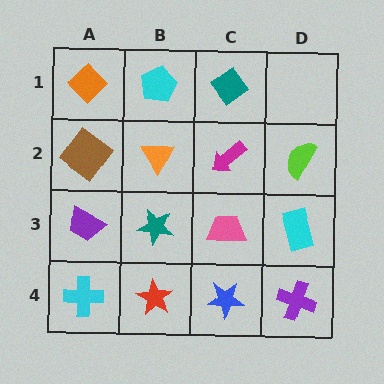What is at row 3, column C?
A pink trapezoid.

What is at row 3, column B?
A teal star.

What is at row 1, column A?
An orange diamond.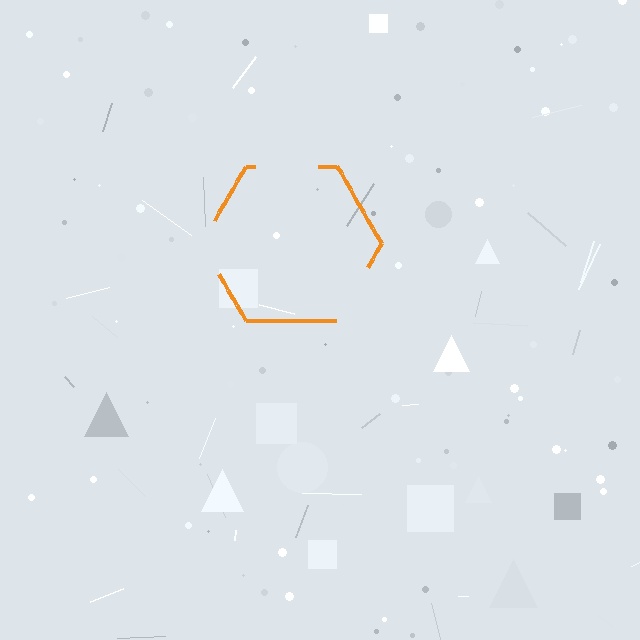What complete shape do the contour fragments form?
The contour fragments form a hexagon.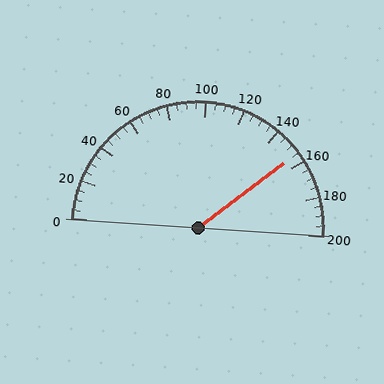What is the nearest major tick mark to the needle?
The nearest major tick mark is 160.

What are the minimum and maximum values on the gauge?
The gauge ranges from 0 to 200.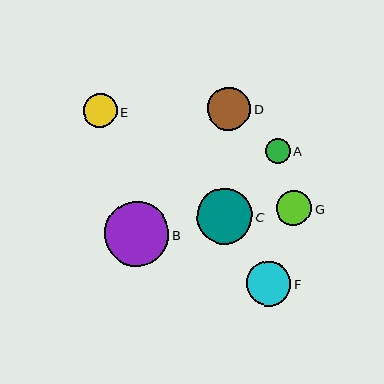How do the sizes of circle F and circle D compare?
Circle F and circle D are approximately the same size.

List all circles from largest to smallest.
From largest to smallest: B, C, F, D, G, E, A.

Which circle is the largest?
Circle B is the largest with a size of approximately 65 pixels.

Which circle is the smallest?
Circle A is the smallest with a size of approximately 25 pixels.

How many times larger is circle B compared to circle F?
Circle B is approximately 1.4 times the size of circle F.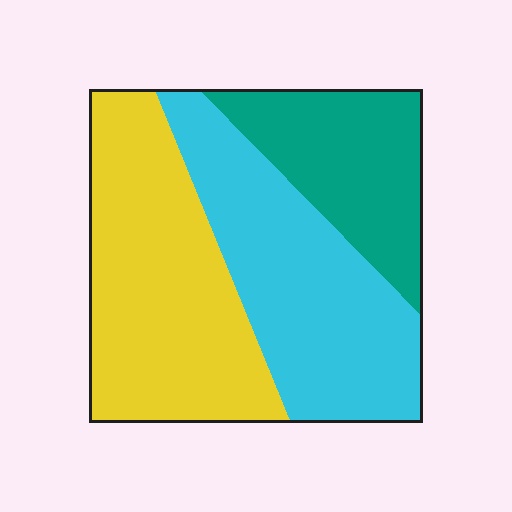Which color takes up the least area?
Teal, at roughly 25%.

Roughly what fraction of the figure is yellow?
Yellow covers around 40% of the figure.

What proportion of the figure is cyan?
Cyan covers 37% of the figure.